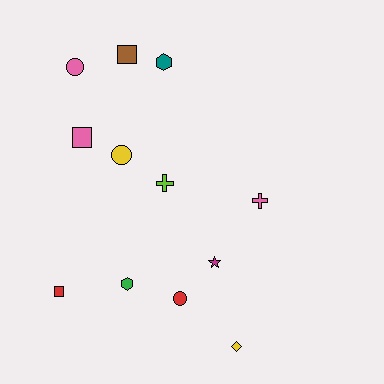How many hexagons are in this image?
There are 2 hexagons.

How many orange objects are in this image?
There are no orange objects.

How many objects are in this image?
There are 12 objects.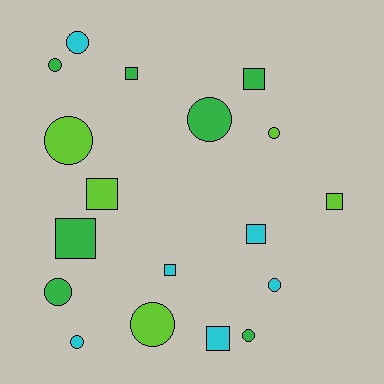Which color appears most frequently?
Green, with 7 objects.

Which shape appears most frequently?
Circle, with 10 objects.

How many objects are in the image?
There are 18 objects.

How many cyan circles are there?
There are 3 cyan circles.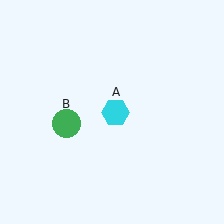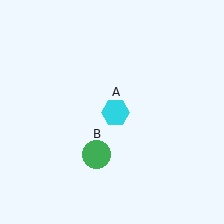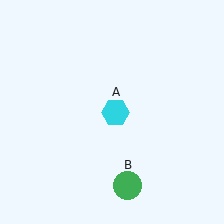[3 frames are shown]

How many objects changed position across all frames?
1 object changed position: green circle (object B).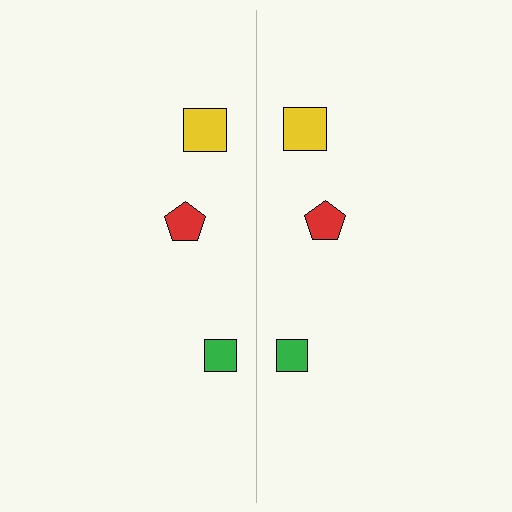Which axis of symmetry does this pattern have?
The pattern has a vertical axis of symmetry running through the center of the image.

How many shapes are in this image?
There are 6 shapes in this image.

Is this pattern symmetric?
Yes, this pattern has bilateral (reflection) symmetry.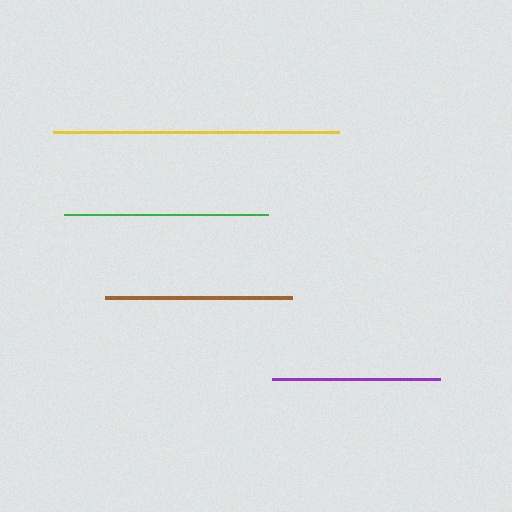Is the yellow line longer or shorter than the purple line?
The yellow line is longer than the purple line.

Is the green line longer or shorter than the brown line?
The green line is longer than the brown line.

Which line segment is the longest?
The yellow line is the longest at approximately 286 pixels.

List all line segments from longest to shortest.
From longest to shortest: yellow, green, brown, purple.